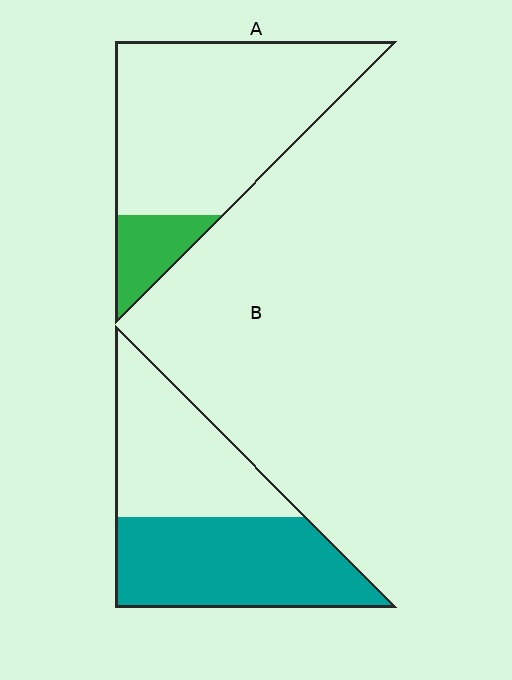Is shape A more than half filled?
No.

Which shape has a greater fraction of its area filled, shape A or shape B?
Shape B.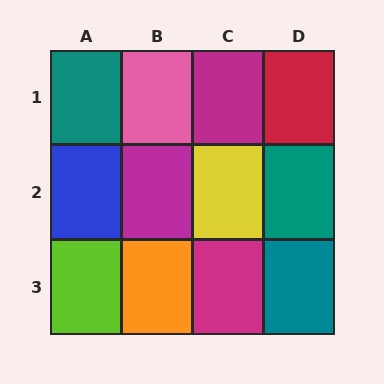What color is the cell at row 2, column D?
Teal.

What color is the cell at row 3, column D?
Teal.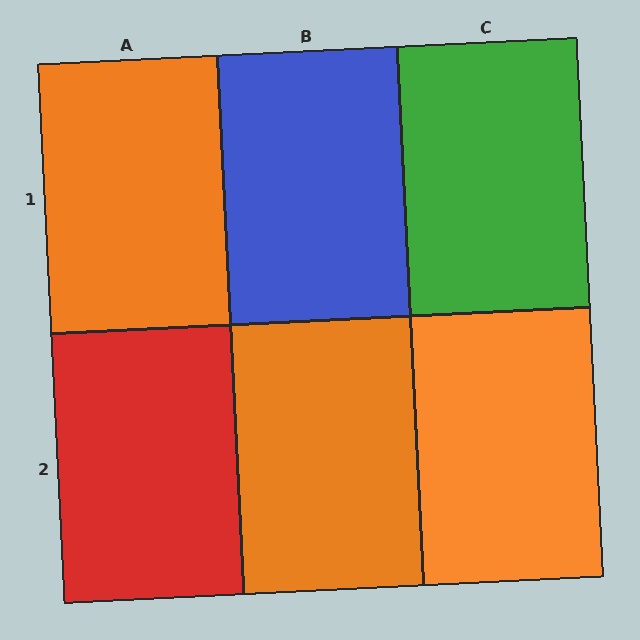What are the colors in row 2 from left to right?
Red, orange, orange.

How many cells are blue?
1 cell is blue.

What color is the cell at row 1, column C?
Green.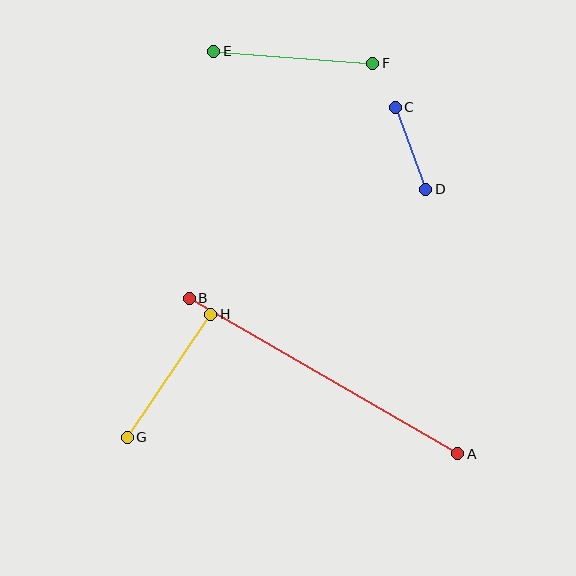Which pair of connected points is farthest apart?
Points A and B are farthest apart.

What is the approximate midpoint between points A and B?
The midpoint is at approximately (323, 376) pixels.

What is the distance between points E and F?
The distance is approximately 159 pixels.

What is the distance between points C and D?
The distance is approximately 87 pixels.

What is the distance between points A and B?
The distance is approximately 310 pixels.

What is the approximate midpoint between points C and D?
The midpoint is at approximately (411, 148) pixels.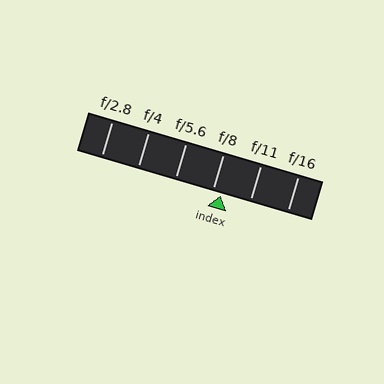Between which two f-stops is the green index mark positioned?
The index mark is between f/8 and f/11.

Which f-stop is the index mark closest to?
The index mark is closest to f/8.